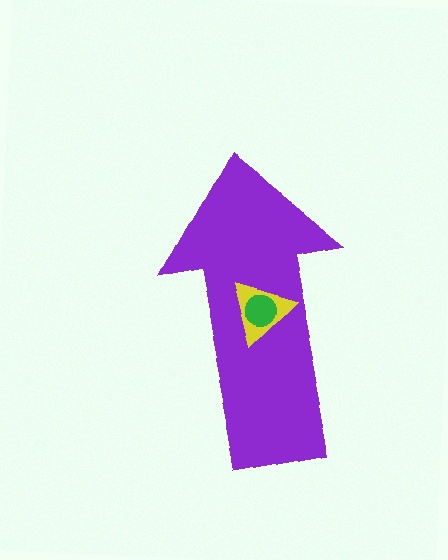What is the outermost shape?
The purple arrow.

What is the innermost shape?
The green circle.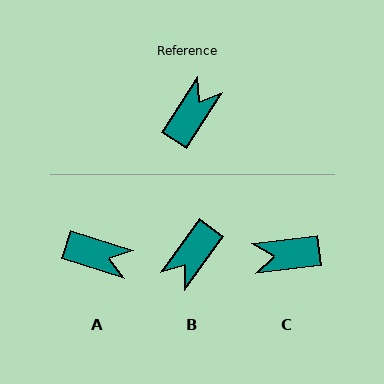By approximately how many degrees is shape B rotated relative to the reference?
Approximately 178 degrees counter-clockwise.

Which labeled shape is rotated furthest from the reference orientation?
B, about 178 degrees away.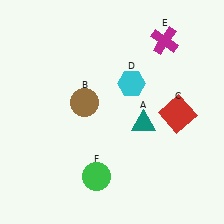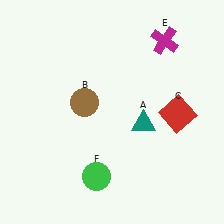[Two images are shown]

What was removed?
The cyan hexagon (D) was removed in Image 2.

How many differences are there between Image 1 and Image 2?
There is 1 difference between the two images.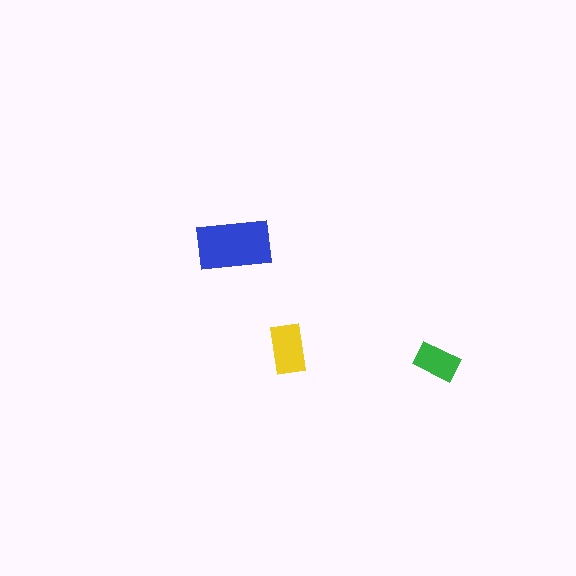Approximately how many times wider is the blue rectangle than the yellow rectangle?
About 1.5 times wider.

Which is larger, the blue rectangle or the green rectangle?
The blue one.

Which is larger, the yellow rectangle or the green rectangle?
The yellow one.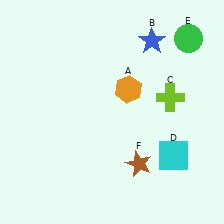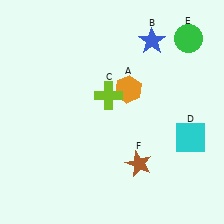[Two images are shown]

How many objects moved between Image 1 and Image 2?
2 objects moved between the two images.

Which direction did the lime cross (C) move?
The lime cross (C) moved left.